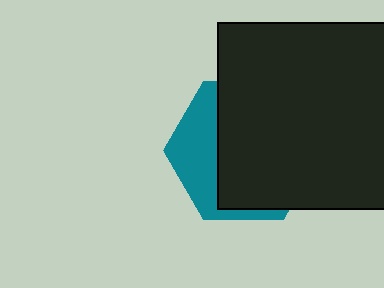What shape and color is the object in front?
The object in front is a black square.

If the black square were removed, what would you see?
You would see the complete teal hexagon.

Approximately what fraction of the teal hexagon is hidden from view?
Roughly 67% of the teal hexagon is hidden behind the black square.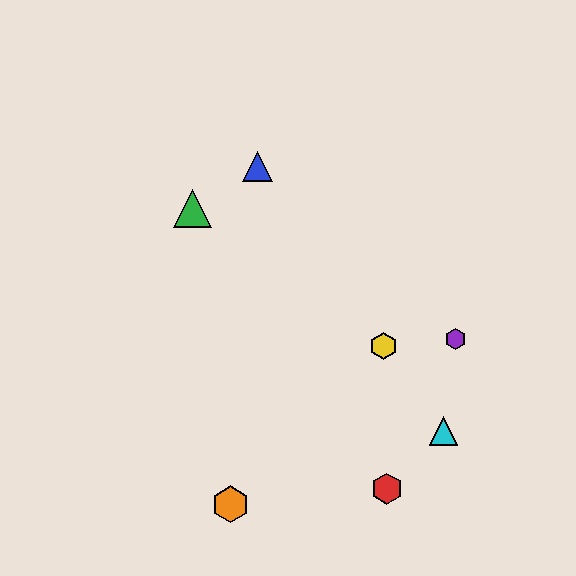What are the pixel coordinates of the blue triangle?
The blue triangle is at (257, 166).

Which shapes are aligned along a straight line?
The blue triangle, the yellow hexagon, the cyan triangle are aligned along a straight line.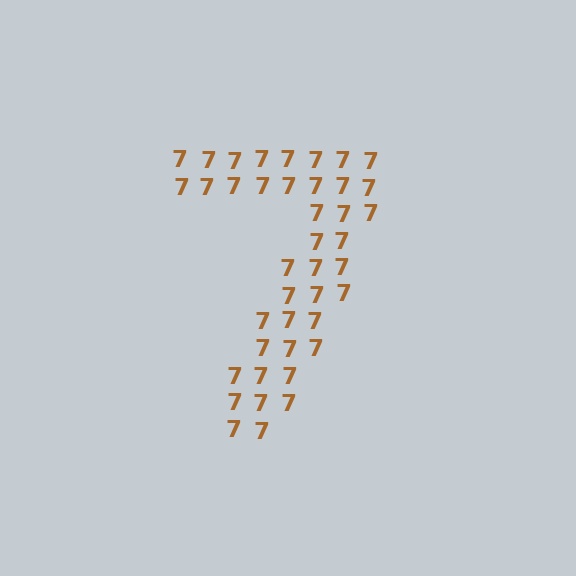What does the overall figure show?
The overall figure shows the digit 7.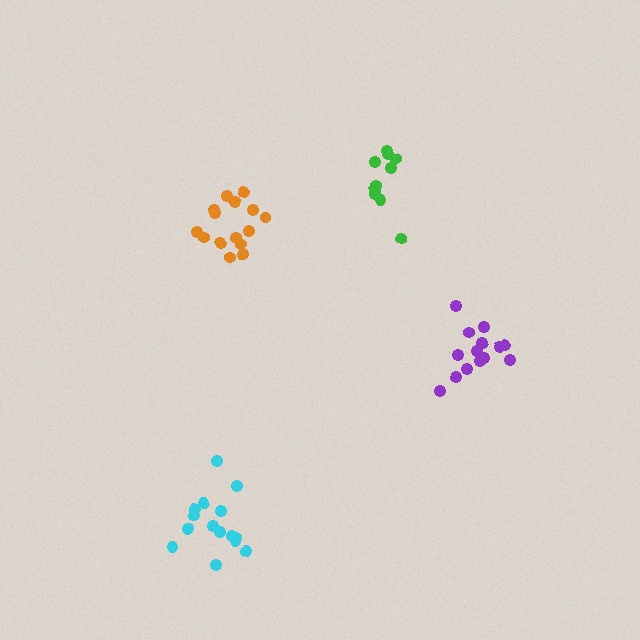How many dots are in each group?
Group 1: 15 dots, Group 2: 14 dots, Group 3: 15 dots, Group 4: 10 dots (54 total).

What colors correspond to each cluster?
The clusters are colored: orange, purple, cyan, green.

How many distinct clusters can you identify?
There are 4 distinct clusters.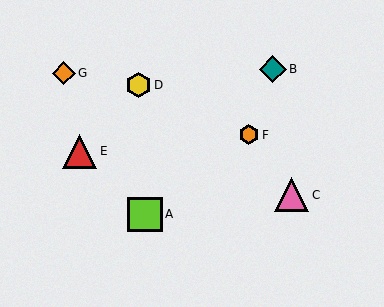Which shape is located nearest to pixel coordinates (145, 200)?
The lime square (labeled A) at (145, 214) is nearest to that location.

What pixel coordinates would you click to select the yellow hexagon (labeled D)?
Click at (138, 85) to select the yellow hexagon D.